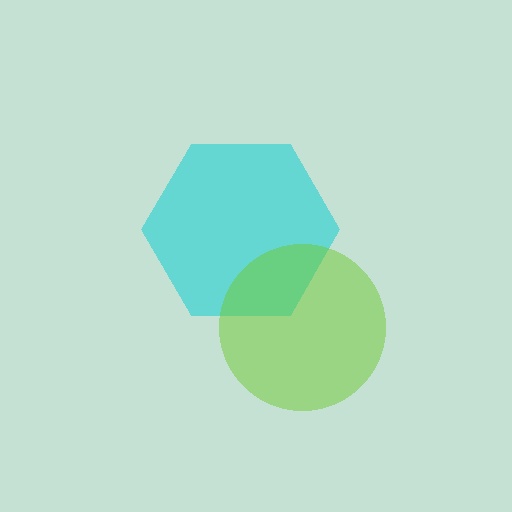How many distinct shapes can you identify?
There are 2 distinct shapes: a cyan hexagon, a lime circle.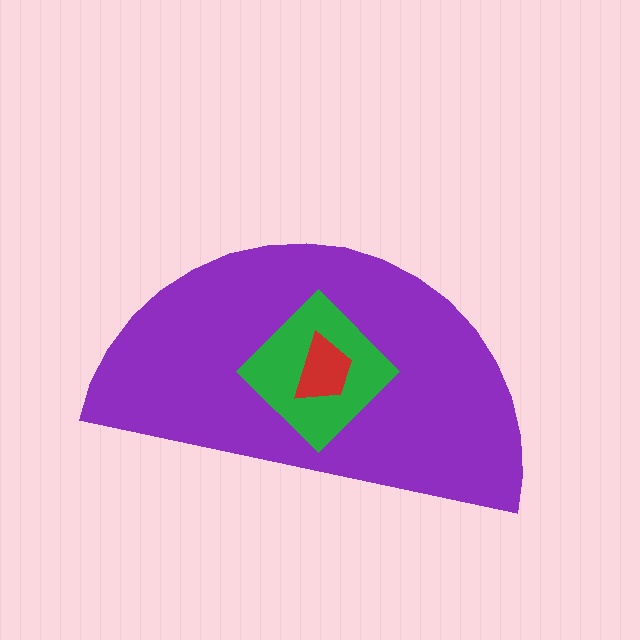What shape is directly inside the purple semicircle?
The green diamond.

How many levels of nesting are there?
3.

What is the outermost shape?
The purple semicircle.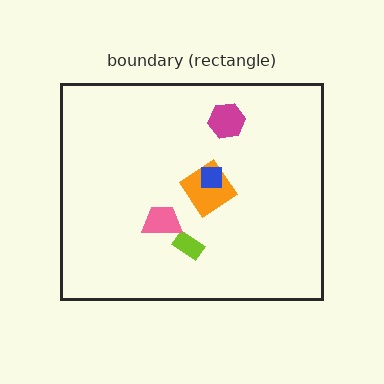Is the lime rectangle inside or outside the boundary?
Inside.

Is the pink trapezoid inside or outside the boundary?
Inside.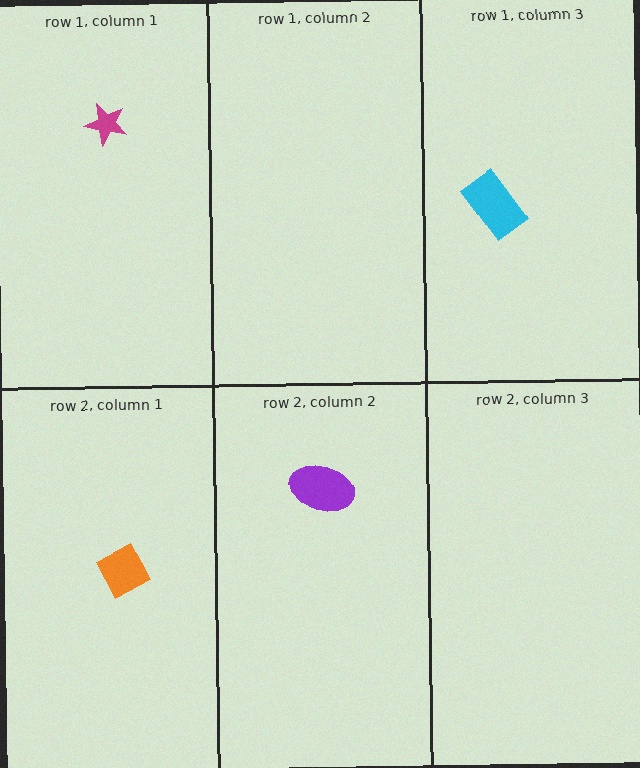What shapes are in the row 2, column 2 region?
The purple ellipse.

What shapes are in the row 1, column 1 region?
The magenta star.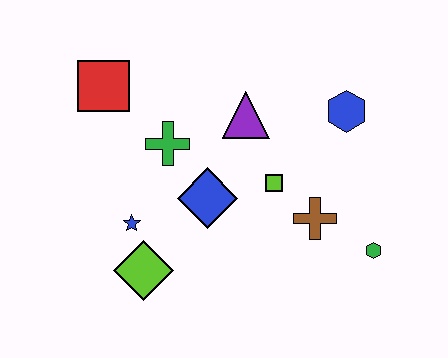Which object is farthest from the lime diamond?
The blue hexagon is farthest from the lime diamond.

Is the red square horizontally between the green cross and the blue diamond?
No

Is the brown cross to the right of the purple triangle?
Yes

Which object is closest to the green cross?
The blue diamond is closest to the green cross.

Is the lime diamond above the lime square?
No